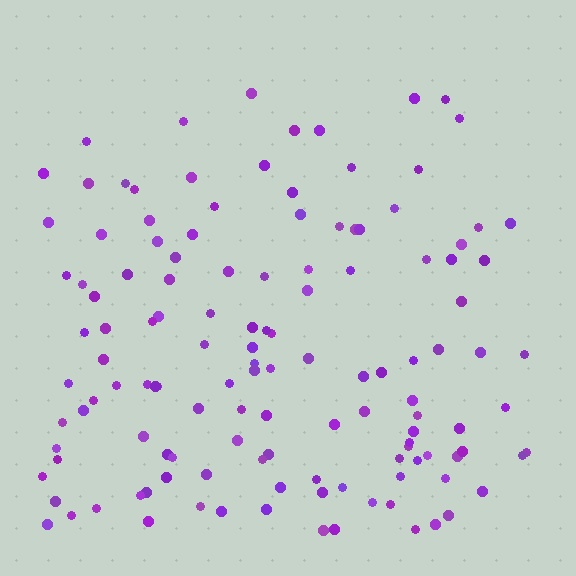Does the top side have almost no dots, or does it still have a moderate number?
Still a moderate number, just noticeably fewer than the bottom.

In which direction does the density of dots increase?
From top to bottom, with the bottom side densest.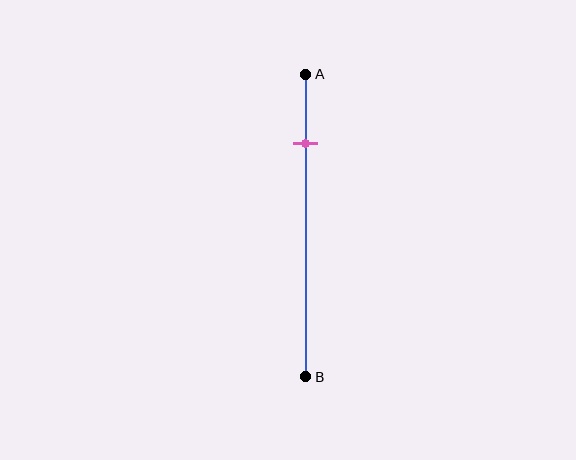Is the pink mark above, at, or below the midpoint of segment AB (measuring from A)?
The pink mark is above the midpoint of segment AB.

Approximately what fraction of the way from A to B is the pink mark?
The pink mark is approximately 25% of the way from A to B.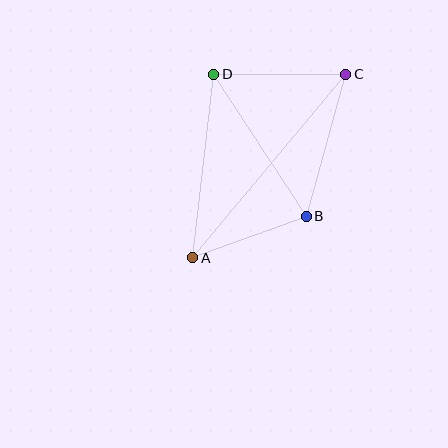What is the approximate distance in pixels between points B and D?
The distance between B and D is approximately 169 pixels.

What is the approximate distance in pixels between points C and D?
The distance between C and D is approximately 132 pixels.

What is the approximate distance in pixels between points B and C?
The distance between B and C is approximately 147 pixels.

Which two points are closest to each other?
Points A and B are closest to each other.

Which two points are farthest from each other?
Points A and C are farthest from each other.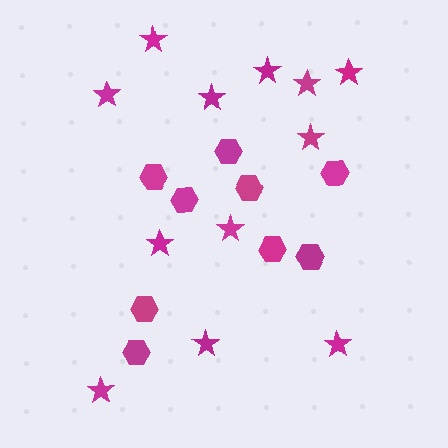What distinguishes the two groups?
There are 2 groups: one group of hexagons (9) and one group of stars (12).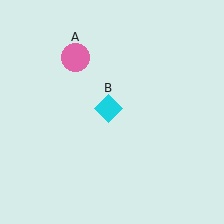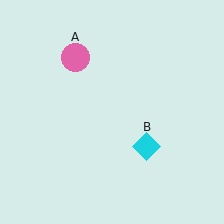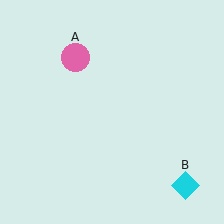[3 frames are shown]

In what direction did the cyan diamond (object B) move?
The cyan diamond (object B) moved down and to the right.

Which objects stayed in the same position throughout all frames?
Pink circle (object A) remained stationary.